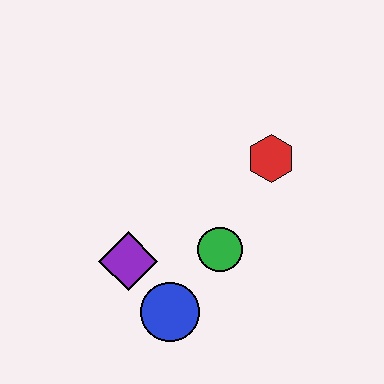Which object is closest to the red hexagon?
The green circle is closest to the red hexagon.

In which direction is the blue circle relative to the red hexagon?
The blue circle is below the red hexagon.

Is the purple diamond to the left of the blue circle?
Yes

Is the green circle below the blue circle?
No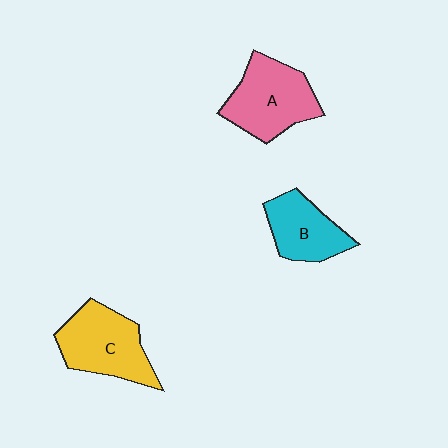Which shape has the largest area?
Shape A (pink).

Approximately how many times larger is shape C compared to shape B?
Approximately 1.3 times.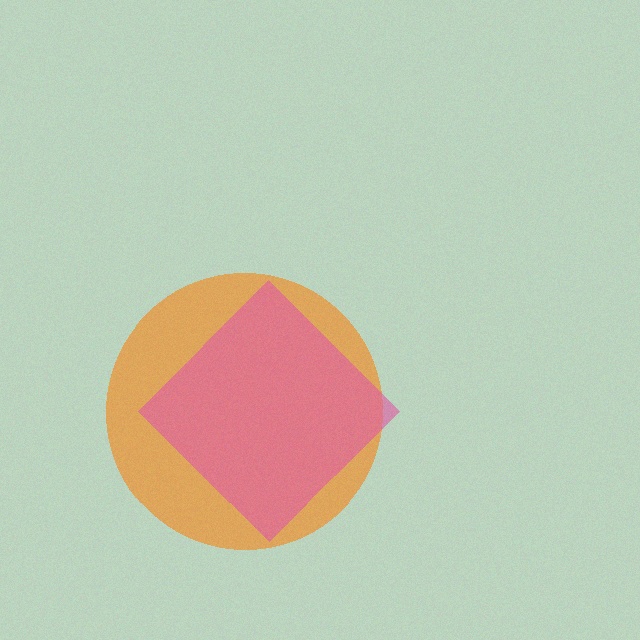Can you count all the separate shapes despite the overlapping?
Yes, there are 2 separate shapes.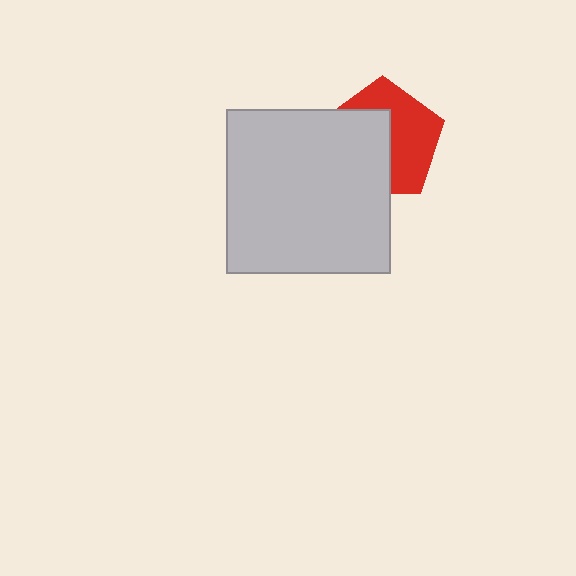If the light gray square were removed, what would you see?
You would see the complete red pentagon.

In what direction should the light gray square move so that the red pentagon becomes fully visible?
The light gray square should move toward the lower-left. That is the shortest direction to clear the overlap and leave the red pentagon fully visible.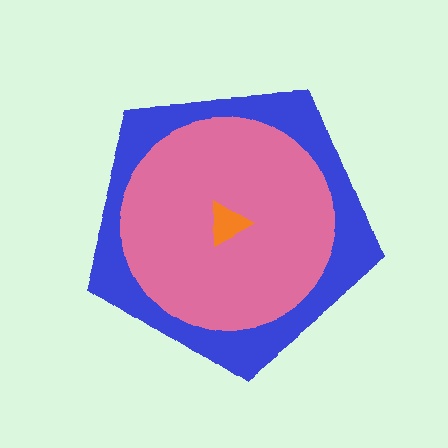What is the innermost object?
The orange triangle.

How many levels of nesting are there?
3.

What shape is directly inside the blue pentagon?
The pink circle.